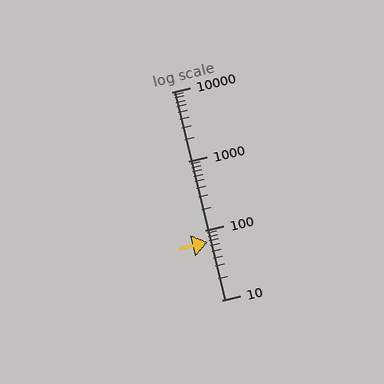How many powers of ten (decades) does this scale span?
The scale spans 3 decades, from 10 to 10000.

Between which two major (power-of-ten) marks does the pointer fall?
The pointer is between 10 and 100.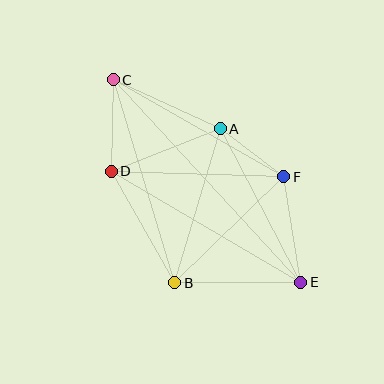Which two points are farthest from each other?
Points C and E are farthest from each other.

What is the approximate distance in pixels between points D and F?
The distance between D and F is approximately 173 pixels.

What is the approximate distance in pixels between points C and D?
The distance between C and D is approximately 92 pixels.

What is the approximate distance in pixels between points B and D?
The distance between B and D is approximately 128 pixels.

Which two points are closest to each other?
Points A and F are closest to each other.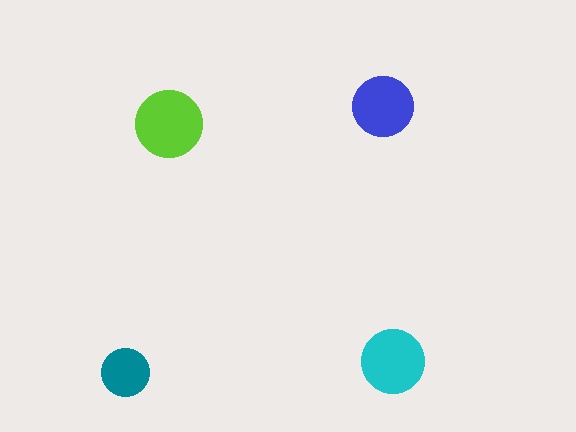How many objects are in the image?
There are 4 objects in the image.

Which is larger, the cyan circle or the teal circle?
The cyan one.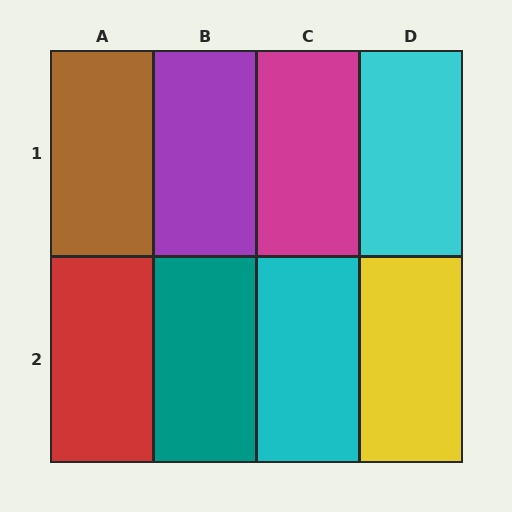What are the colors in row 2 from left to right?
Red, teal, cyan, yellow.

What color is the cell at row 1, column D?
Cyan.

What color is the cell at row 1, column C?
Magenta.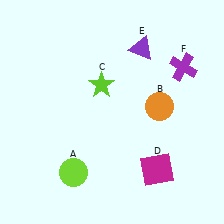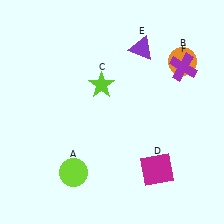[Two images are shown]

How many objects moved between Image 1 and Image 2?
1 object moved between the two images.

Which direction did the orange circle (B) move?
The orange circle (B) moved up.